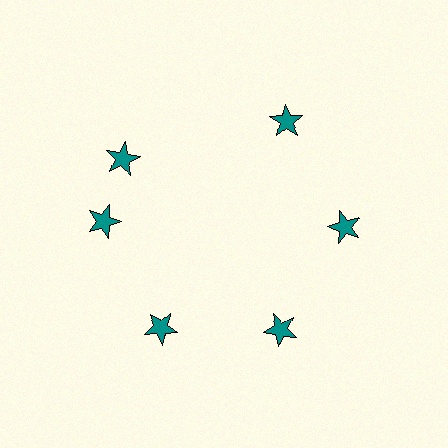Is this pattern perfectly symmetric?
No. The 6 teal stars are arranged in a ring, but one element near the 11 o'clock position is rotated out of alignment along the ring, breaking the 6-fold rotational symmetry.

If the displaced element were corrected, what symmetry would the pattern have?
It would have 6-fold rotational symmetry — the pattern would map onto itself every 60 degrees.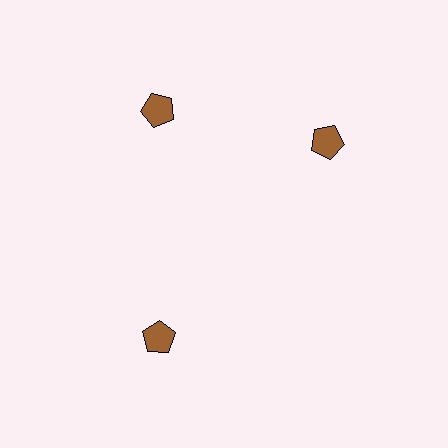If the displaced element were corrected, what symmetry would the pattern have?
It would have 3-fold rotational symmetry — the pattern would map onto itself every 120 degrees.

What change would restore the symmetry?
The symmetry would be restored by rotating it back into even spacing with its neighbors so that all 3 pentagons sit at equal angles and equal distance from the center.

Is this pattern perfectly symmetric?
No. The 3 brown pentagons are arranged in a ring, but one element near the 3 o'clock position is rotated out of alignment along the ring, breaking the 3-fold rotational symmetry.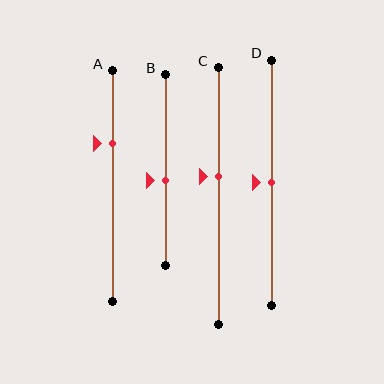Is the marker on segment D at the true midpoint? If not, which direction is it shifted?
Yes, the marker on segment D is at the true midpoint.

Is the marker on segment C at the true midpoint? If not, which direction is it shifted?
No, the marker on segment C is shifted upward by about 8% of the segment length.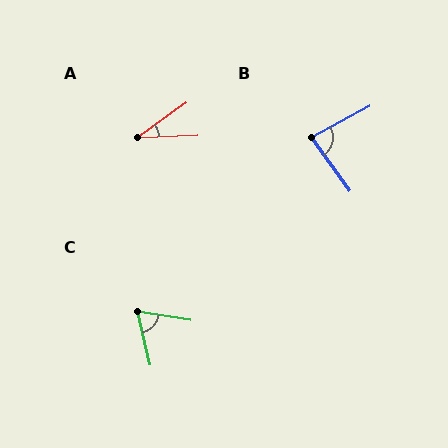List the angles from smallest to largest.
A (34°), C (68°), B (83°).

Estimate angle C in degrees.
Approximately 68 degrees.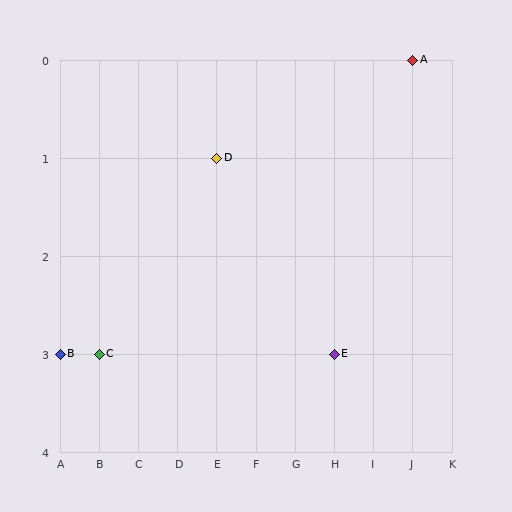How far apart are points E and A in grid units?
Points E and A are 2 columns and 3 rows apart (about 3.6 grid units diagonally).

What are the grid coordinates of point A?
Point A is at grid coordinates (J, 0).